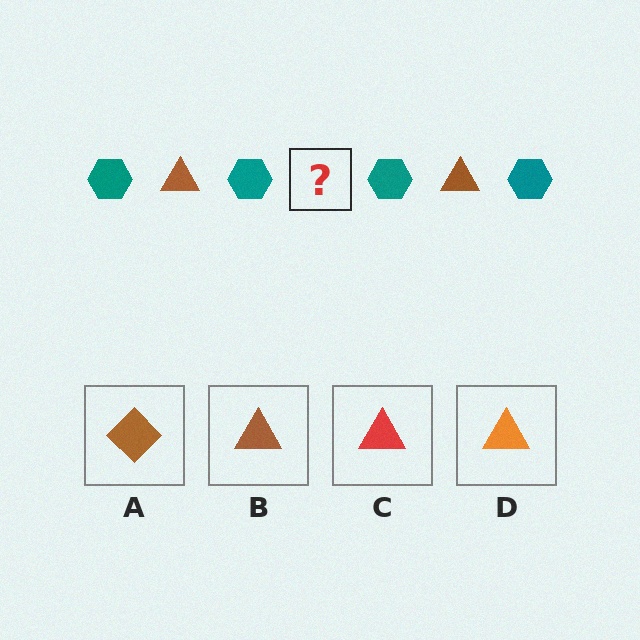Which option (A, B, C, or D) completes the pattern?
B.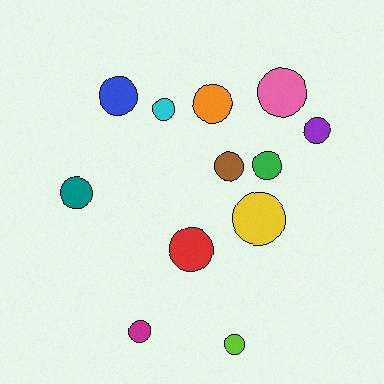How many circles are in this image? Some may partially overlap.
There are 12 circles.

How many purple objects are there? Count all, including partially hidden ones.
There is 1 purple object.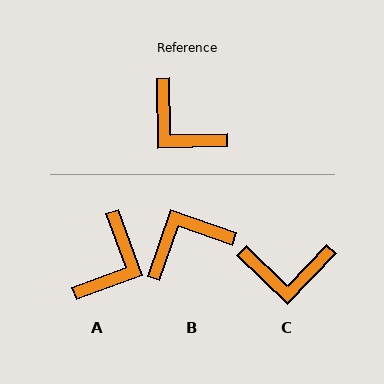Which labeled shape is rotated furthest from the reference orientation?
B, about 110 degrees away.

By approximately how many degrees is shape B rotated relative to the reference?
Approximately 110 degrees clockwise.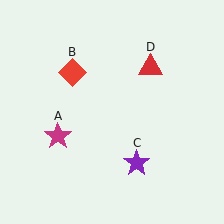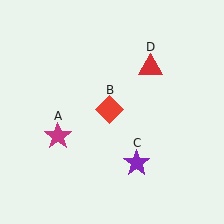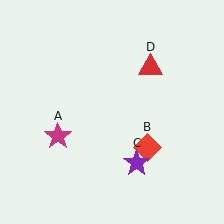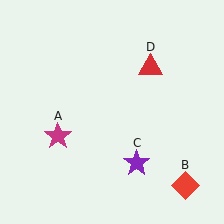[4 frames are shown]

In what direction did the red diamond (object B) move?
The red diamond (object B) moved down and to the right.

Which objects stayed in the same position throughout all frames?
Magenta star (object A) and purple star (object C) and red triangle (object D) remained stationary.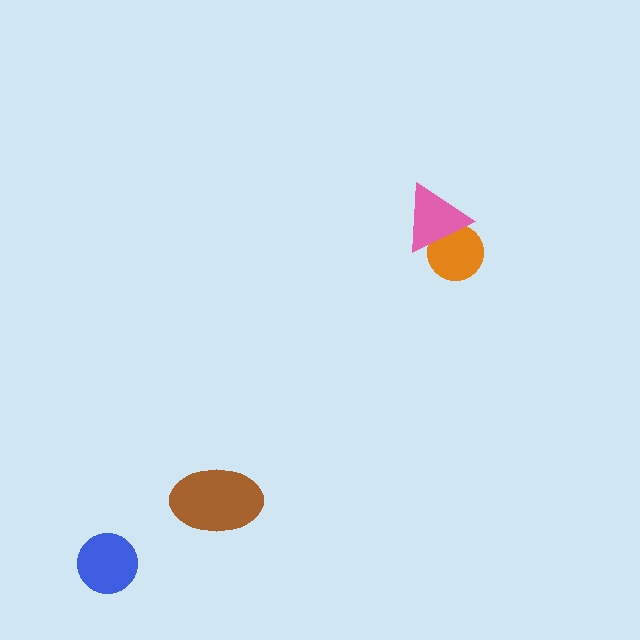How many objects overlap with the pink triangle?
1 object overlaps with the pink triangle.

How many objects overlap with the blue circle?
0 objects overlap with the blue circle.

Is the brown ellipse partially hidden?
No, no other shape covers it.